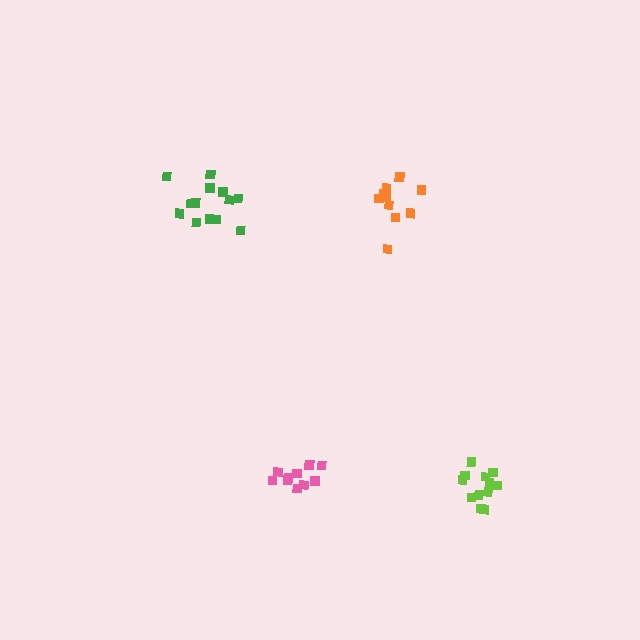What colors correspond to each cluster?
The clusters are colored: green, orange, pink, lime.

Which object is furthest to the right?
The lime cluster is rightmost.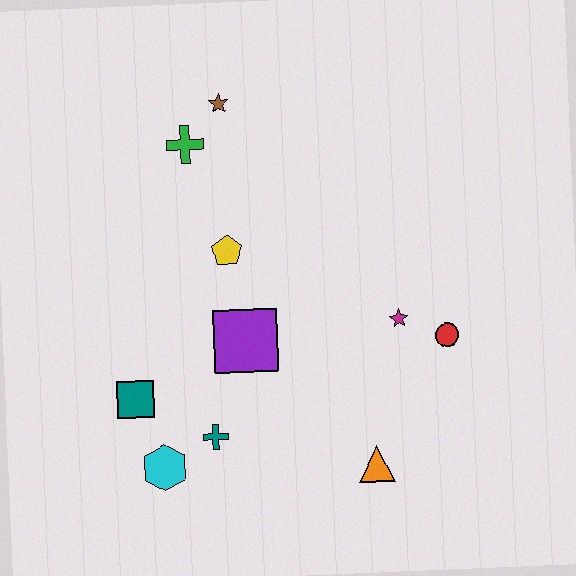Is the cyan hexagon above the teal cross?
No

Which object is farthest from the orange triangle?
The brown star is farthest from the orange triangle.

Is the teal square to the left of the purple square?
Yes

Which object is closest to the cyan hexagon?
The teal cross is closest to the cyan hexagon.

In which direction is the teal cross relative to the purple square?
The teal cross is below the purple square.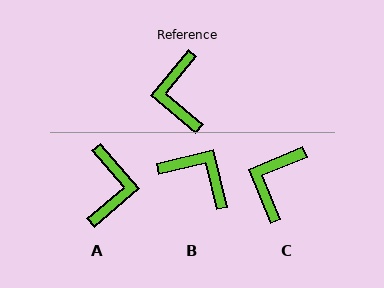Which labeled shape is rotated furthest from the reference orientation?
A, about 171 degrees away.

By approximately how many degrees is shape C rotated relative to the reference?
Approximately 28 degrees clockwise.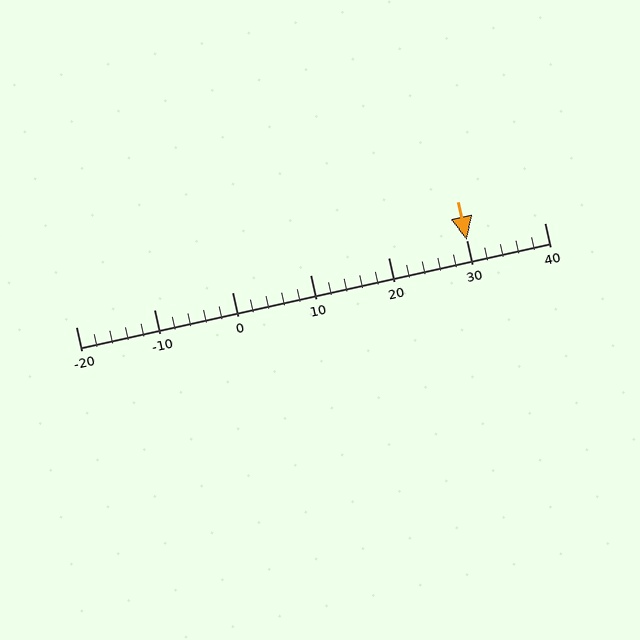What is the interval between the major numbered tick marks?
The major tick marks are spaced 10 units apart.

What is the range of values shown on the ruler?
The ruler shows values from -20 to 40.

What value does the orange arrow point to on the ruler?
The orange arrow points to approximately 30.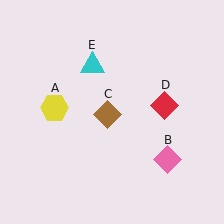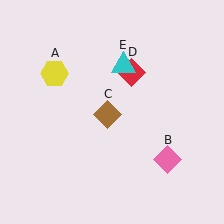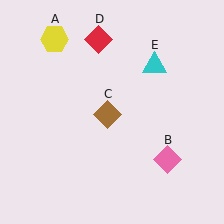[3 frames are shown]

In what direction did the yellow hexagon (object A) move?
The yellow hexagon (object A) moved up.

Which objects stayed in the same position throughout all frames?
Pink diamond (object B) and brown diamond (object C) remained stationary.